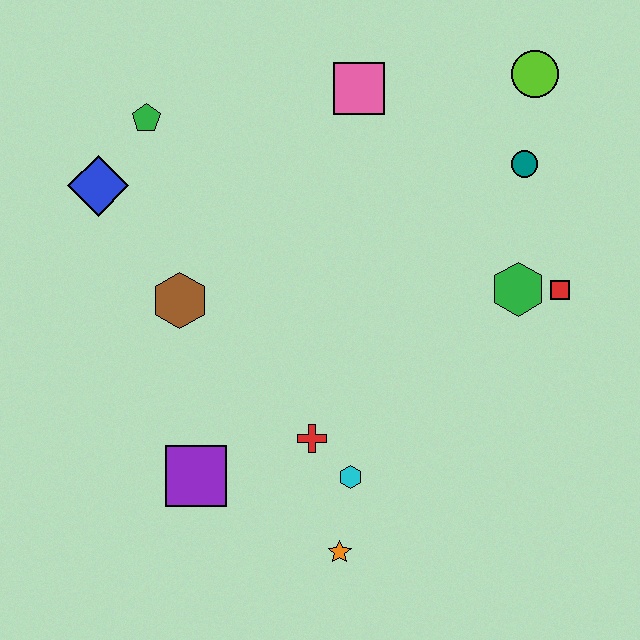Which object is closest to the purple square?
The red cross is closest to the purple square.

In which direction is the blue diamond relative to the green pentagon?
The blue diamond is below the green pentagon.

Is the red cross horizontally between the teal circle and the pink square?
No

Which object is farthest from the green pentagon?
The orange star is farthest from the green pentagon.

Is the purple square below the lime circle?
Yes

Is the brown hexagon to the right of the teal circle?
No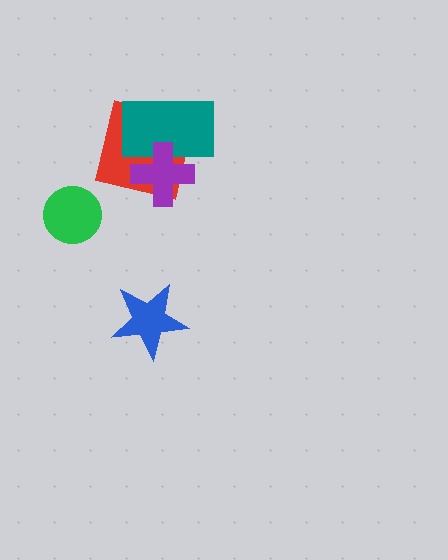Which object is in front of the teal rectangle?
The purple cross is in front of the teal rectangle.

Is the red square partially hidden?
Yes, it is partially covered by another shape.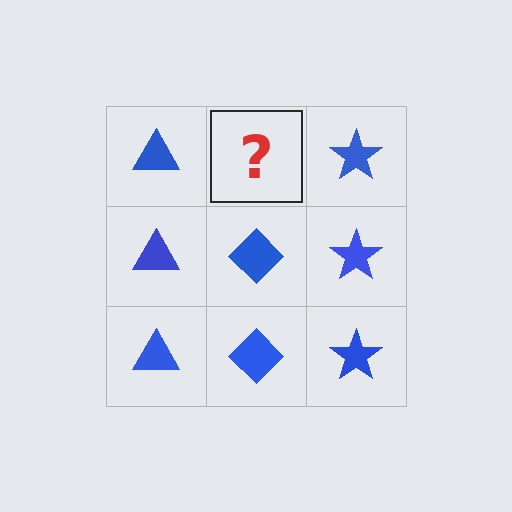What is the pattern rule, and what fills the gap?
The rule is that each column has a consistent shape. The gap should be filled with a blue diamond.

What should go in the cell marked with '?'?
The missing cell should contain a blue diamond.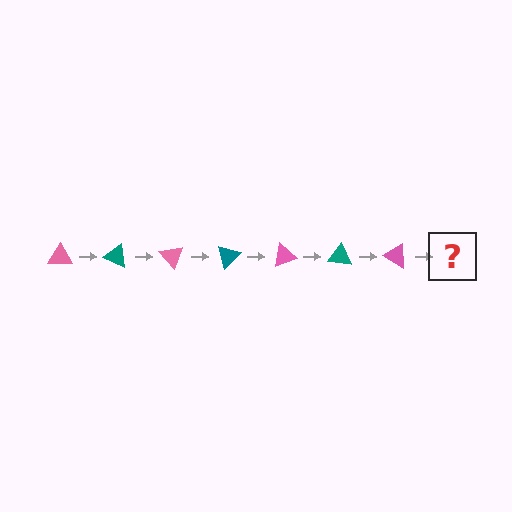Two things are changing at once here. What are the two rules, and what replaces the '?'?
The two rules are that it rotates 25 degrees each step and the color cycles through pink and teal. The '?' should be a teal triangle, rotated 175 degrees from the start.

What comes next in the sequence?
The next element should be a teal triangle, rotated 175 degrees from the start.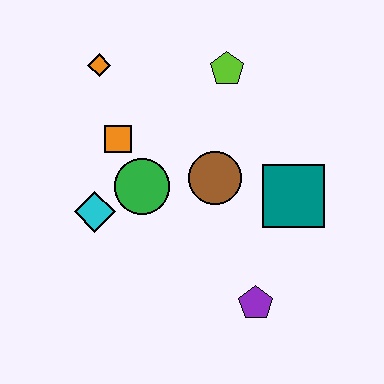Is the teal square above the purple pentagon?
Yes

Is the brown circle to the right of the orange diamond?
Yes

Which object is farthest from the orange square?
The purple pentagon is farthest from the orange square.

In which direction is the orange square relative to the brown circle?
The orange square is to the left of the brown circle.